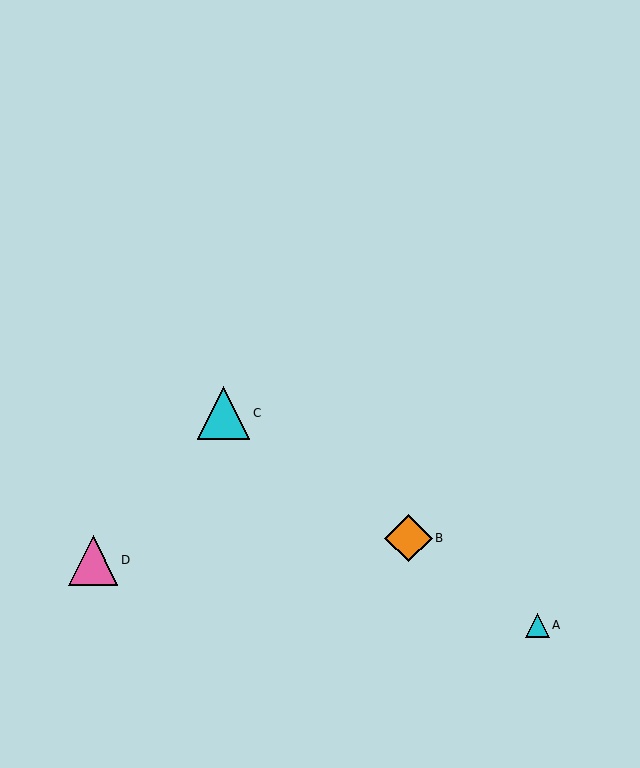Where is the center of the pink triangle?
The center of the pink triangle is at (93, 560).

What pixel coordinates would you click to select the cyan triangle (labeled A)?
Click at (537, 625) to select the cyan triangle A.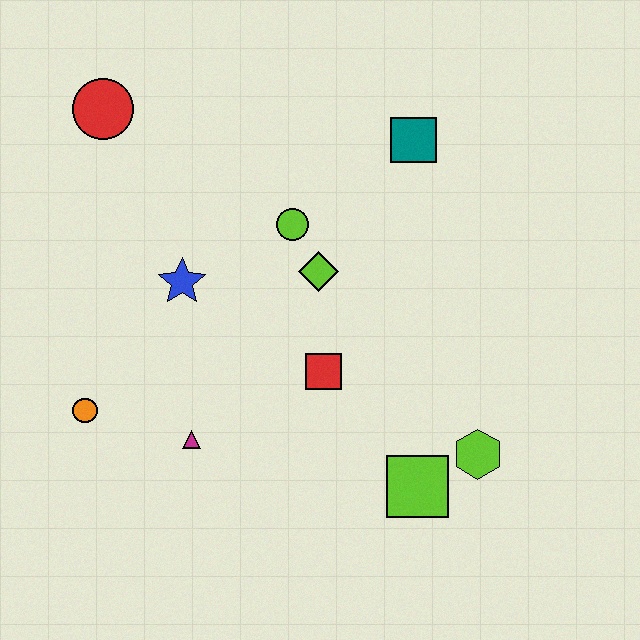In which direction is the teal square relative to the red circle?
The teal square is to the right of the red circle.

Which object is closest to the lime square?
The lime hexagon is closest to the lime square.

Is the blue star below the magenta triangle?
No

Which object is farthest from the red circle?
The lime hexagon is farthest from the red circle.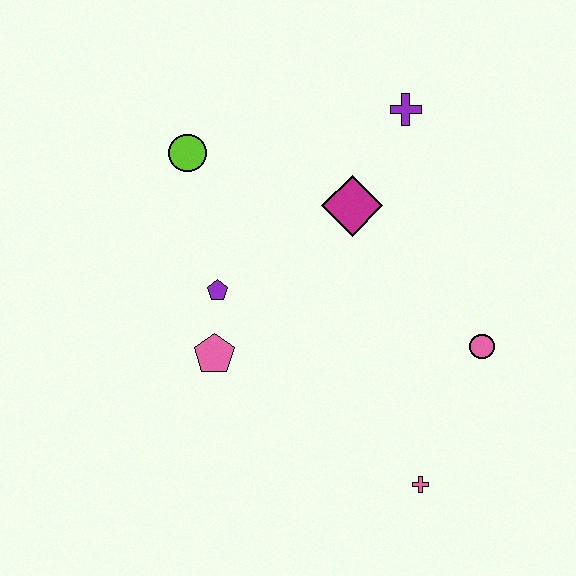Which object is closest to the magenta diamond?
The purple cross is closest to the magenta diamond.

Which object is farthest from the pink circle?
The lime circle is farthest from the pink circle.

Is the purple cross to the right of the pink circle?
No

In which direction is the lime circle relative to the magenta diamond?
The lime circle is to the left of the magenta diamond.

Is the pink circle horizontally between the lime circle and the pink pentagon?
No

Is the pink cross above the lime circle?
No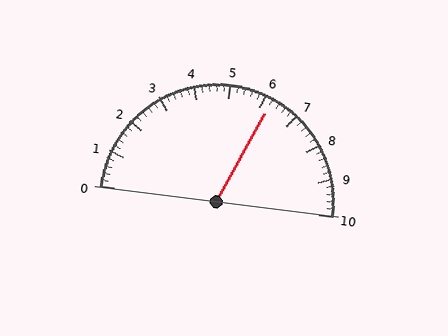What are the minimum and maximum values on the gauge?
The gauge ranges from 0 to 10.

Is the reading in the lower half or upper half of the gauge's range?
The reading is in the upper half of the range (0 to 10).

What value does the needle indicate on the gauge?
The needle indicates approximately 6.2.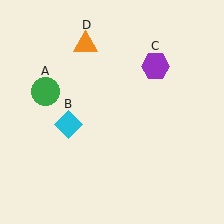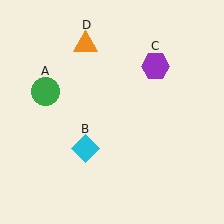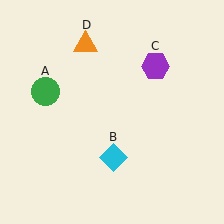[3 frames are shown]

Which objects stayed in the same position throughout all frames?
Green circle (object A) and purple hexagon (object C) and orange triangle (object D) remained stationary.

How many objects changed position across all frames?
1 object changed position: cyan diamond (object B).